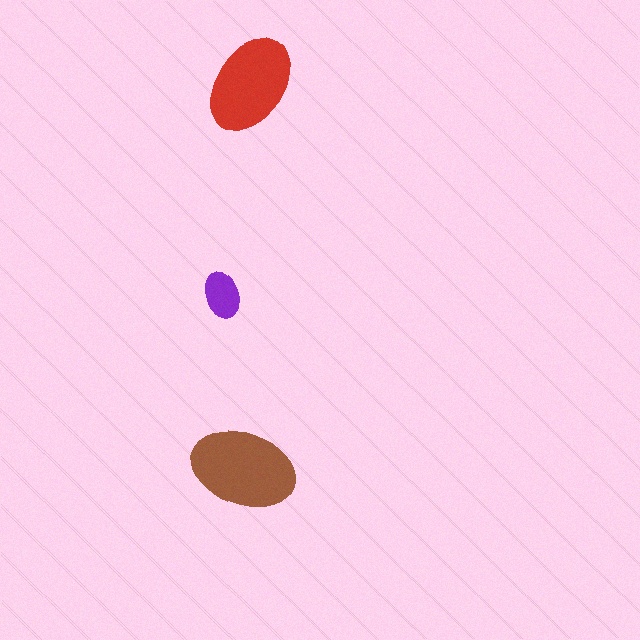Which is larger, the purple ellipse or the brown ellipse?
The brown one.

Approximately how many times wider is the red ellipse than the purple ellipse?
About 2 times wider.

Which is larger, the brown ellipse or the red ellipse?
The brown one.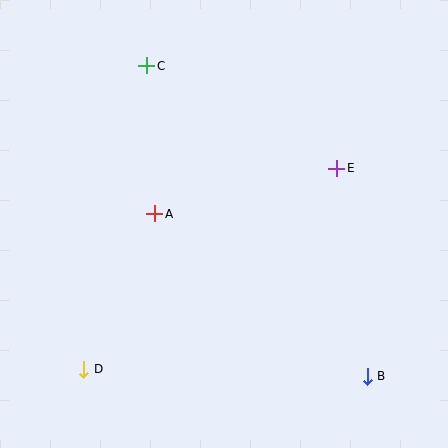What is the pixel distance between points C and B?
The distance between C and B is 381 pixels.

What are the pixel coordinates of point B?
Point B is at (367, 376).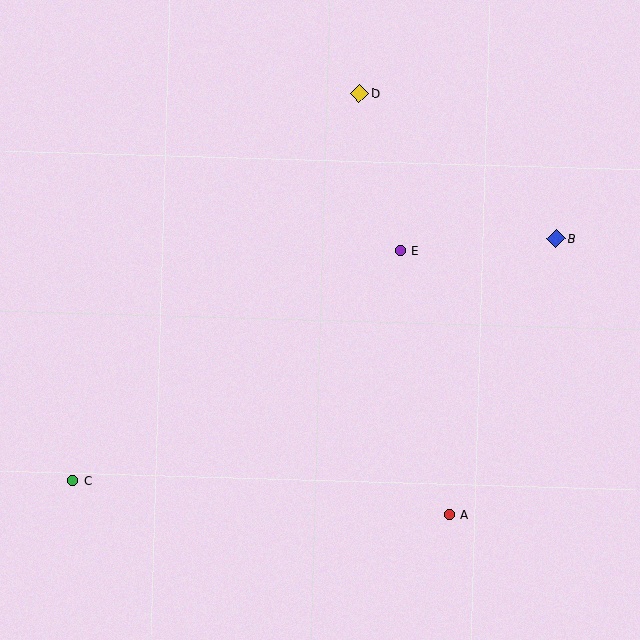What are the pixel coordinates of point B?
Point B is at (556, 239).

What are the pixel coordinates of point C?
Point C is at (73, 480).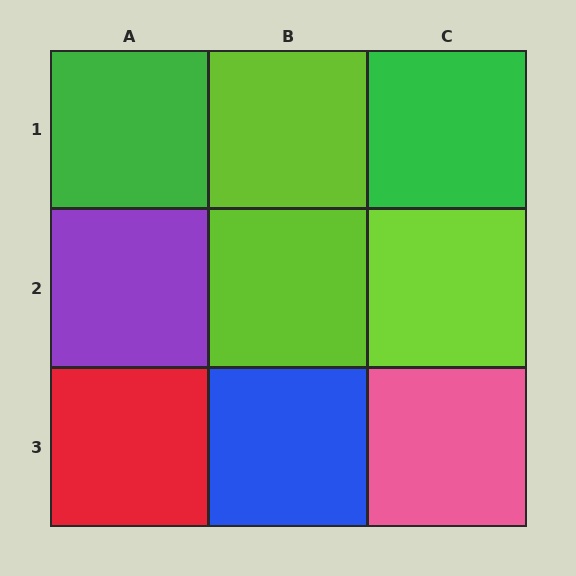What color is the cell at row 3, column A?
Red.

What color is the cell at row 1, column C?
Green.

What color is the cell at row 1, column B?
Lime.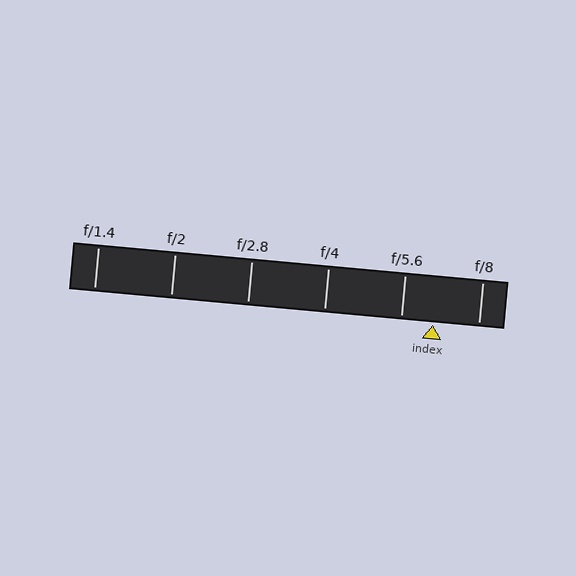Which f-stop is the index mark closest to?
The index mark is closest to f/5.6.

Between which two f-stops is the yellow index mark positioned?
The index mark is between f/5.6 and f/8.